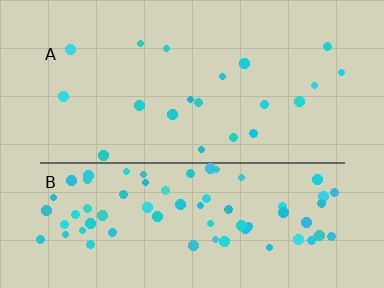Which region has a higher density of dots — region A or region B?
B (the bottom).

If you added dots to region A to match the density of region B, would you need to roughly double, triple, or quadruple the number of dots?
Approximately quadruple.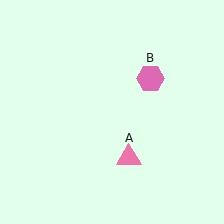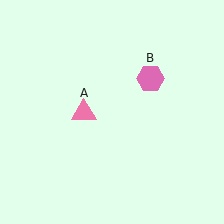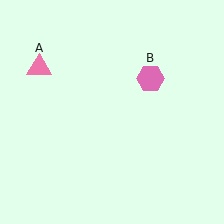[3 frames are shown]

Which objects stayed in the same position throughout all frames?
Pink hexagon (object B) remained stationary.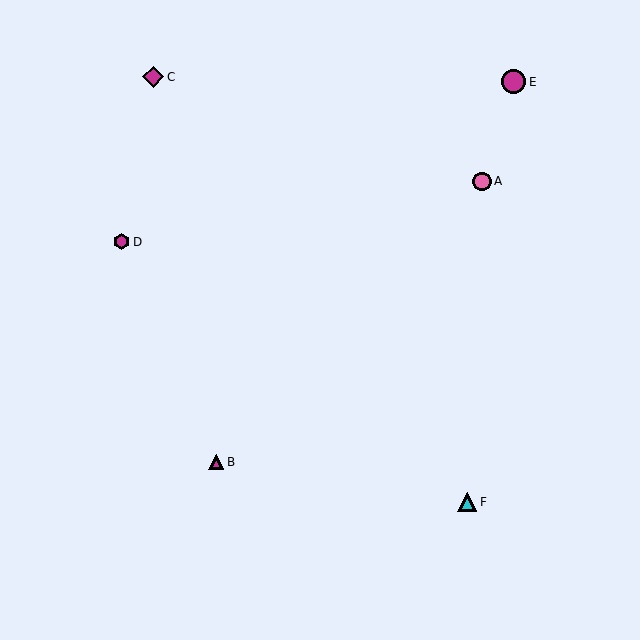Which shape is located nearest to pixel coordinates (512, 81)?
The magenta circle (labeled E) at (513, 82) is nearest to that location.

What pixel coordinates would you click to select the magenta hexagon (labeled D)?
Click at (122, 242) to select the magenta hexagon D.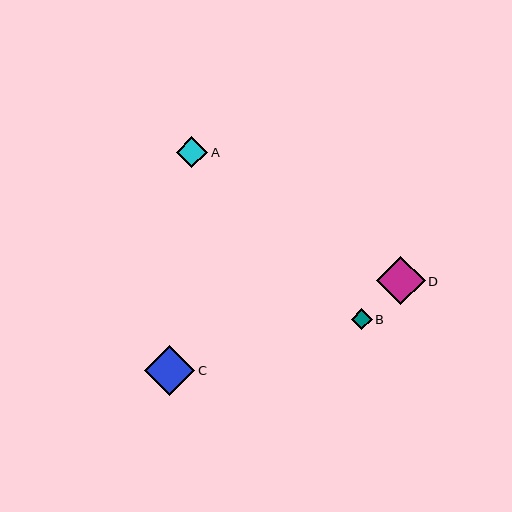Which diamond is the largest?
Diamond C is the largest with a size of approximately 50 pixels.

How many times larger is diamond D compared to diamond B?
Diamond D is approximately 2.3 times the size of diamond B.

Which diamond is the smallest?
Diamond B is the smallest with a size of approximately 21 pixels.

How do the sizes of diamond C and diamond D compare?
Diamond C and diamond D are approximately the same size.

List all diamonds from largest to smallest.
From largest to smallest: C, D, A, B.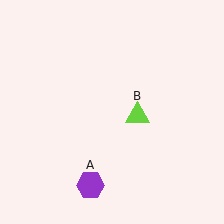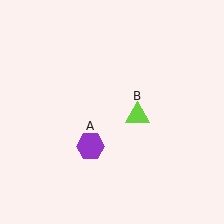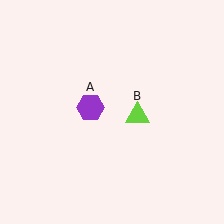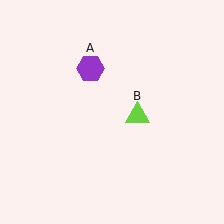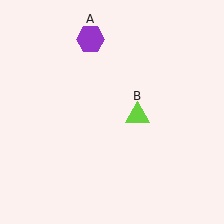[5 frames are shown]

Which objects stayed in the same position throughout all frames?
Lime triangle (object B) remained stationary.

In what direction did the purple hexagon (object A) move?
The purple hexagon (object A) moved up.